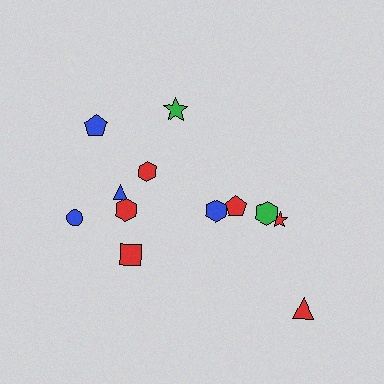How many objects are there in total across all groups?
There are 12 objects.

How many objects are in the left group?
There are 7 objects.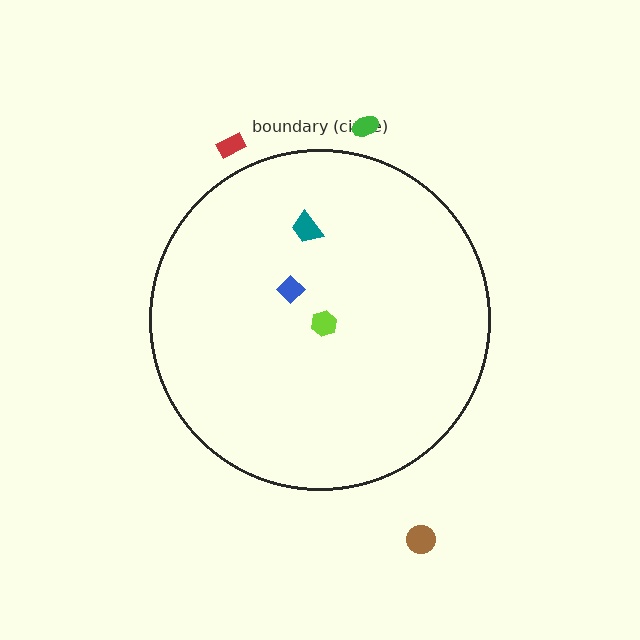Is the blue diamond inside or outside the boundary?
Inside.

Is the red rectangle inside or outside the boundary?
Outside.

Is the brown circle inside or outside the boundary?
Outside.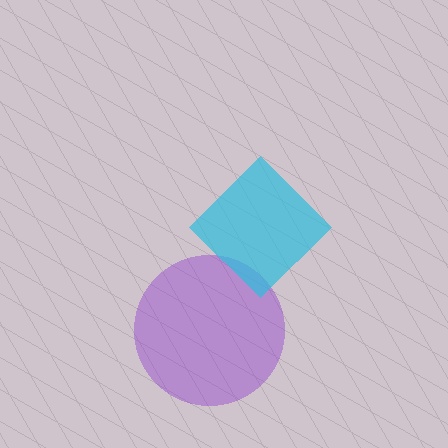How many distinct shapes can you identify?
There are 2 distinct shapes: a purple circle, a cyan diamond.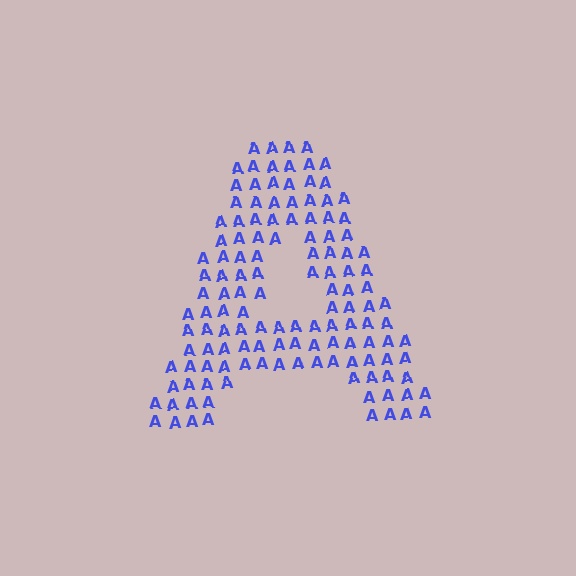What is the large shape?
The large shape is the letter A.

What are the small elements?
The small elements are letter A's.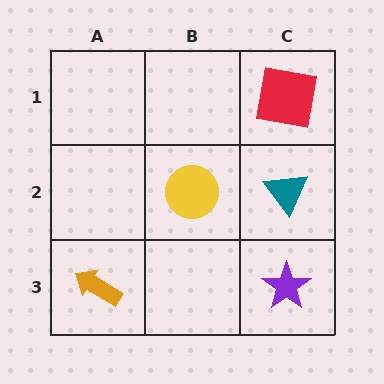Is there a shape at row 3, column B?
No, that cell is empty.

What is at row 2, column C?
A teal triangle.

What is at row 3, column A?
An orange arrow.